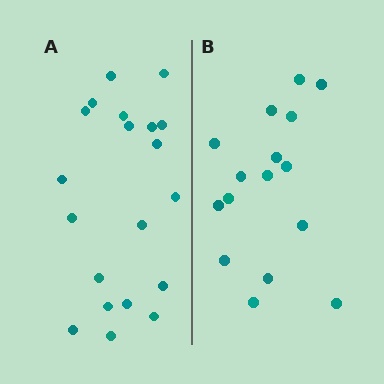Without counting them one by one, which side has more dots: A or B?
Region A (the left region) has more dots.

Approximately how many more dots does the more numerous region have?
Region A has about 4 more dots than region B.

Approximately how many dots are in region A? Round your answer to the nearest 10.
About 20 dots.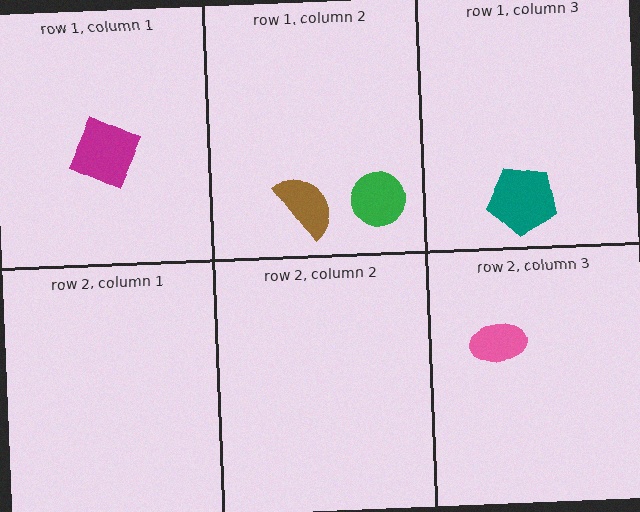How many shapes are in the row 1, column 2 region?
2.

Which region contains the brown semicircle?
The row 1, column 2 region.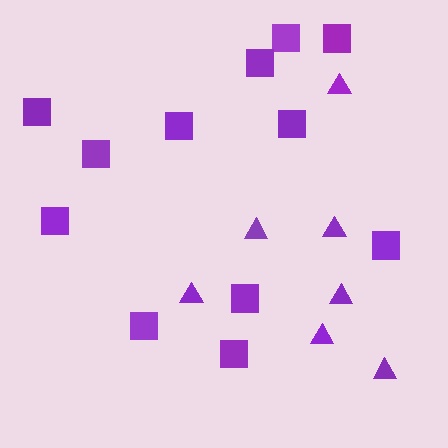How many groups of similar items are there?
There are 2 groups: one group of squares (12) and one group of triangles (7).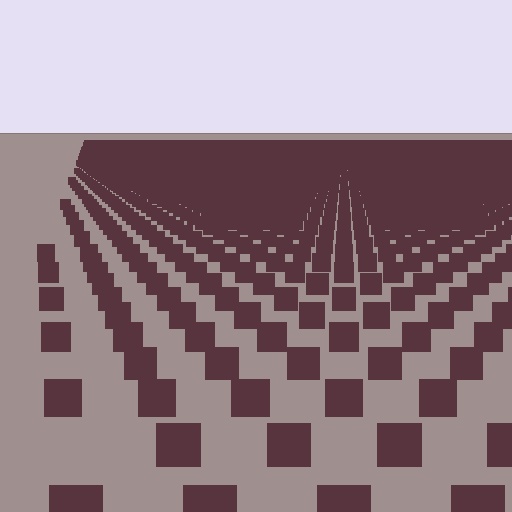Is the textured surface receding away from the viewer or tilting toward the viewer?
The surface is receding away from the viewer. Texture elements get smaller and denser toward the top.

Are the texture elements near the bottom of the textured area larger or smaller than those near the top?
Larger. Near the bottom, elements are closer to the viewer and appear at a bigger on-screen size.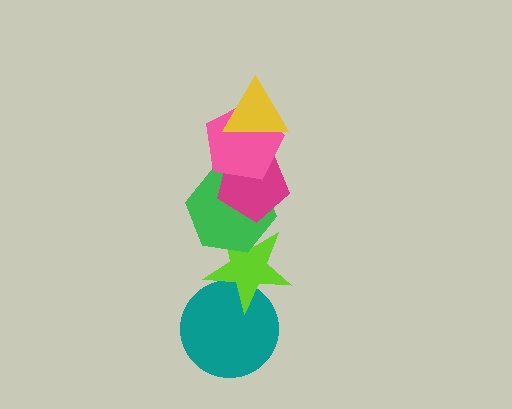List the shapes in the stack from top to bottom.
From top to bottom: the yellow triangle, the pink pentagon, the magenta pentagon, the green hexagon, the lime star, the teal circle.